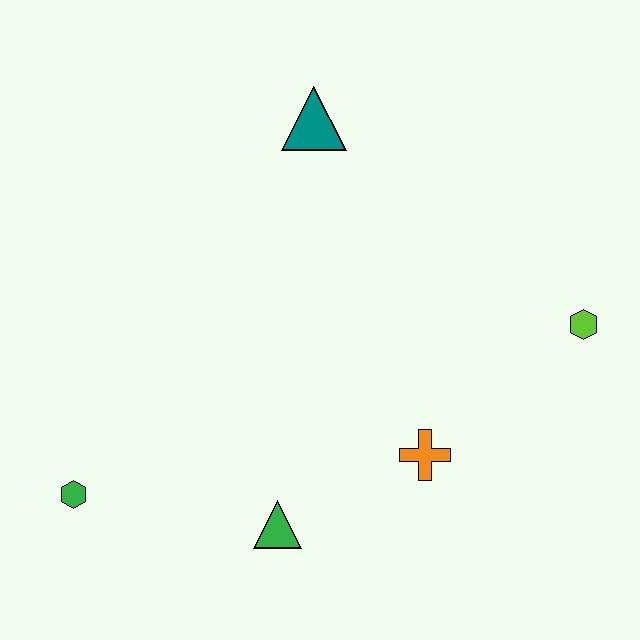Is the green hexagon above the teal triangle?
No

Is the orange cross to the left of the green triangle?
No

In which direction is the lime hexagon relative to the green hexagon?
The lime hexagon is to the right of the green hexagon.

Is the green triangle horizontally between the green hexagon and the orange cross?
Yes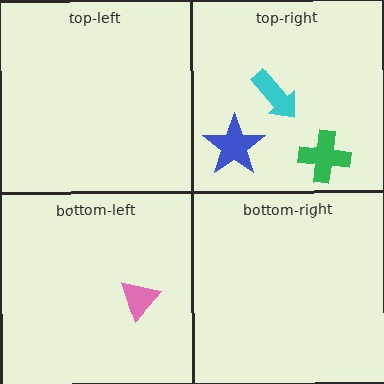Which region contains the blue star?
The top-right region.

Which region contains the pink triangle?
The bottom-left region.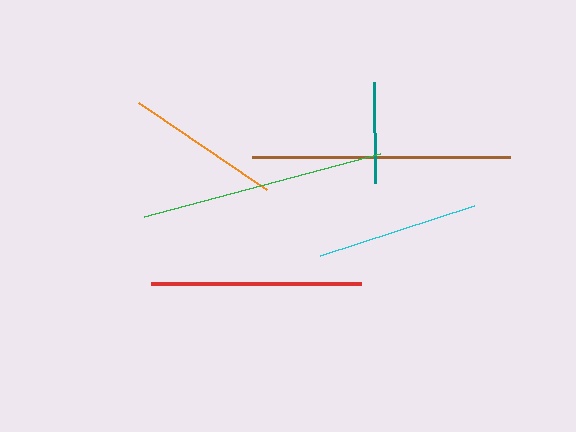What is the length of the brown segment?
The brown segment is approximately 258 pixels long.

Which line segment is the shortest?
The teal line is the shortest at approximately 101 pixels.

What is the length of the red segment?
The red segment is approximately 209 pixels long.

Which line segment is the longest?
The brown line is the longest at approximately 258 pixels.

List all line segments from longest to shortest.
From longest to shortest: brown, green, red, cyan, orange, teal.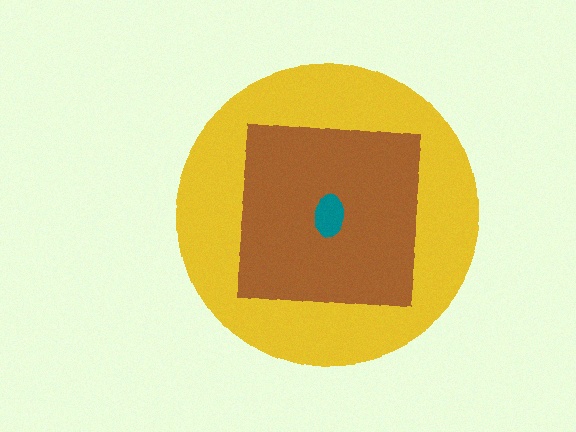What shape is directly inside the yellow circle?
The brown square.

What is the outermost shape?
The yellow circle.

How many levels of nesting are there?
3.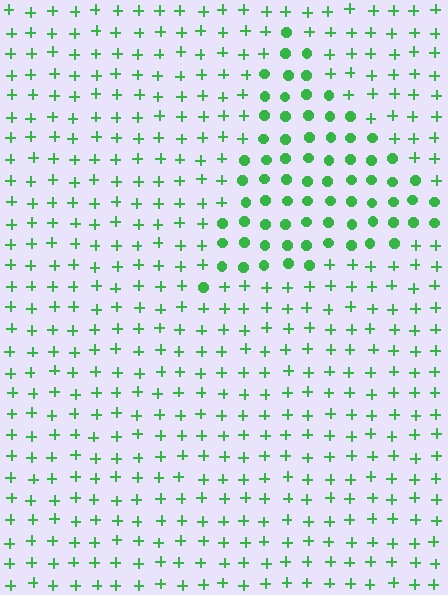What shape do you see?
I see a triangle.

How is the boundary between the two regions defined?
The boundary is defined by a change in element shape: circles inside vs. plus signs outside. All elements share the same color and spacing.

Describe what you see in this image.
The image is filled with small green elements arranged in a uniform grid. A triangle-shaped region contains circles, while the surrounding area contains plus signs. The boundary is defined purely by the change in element shape.